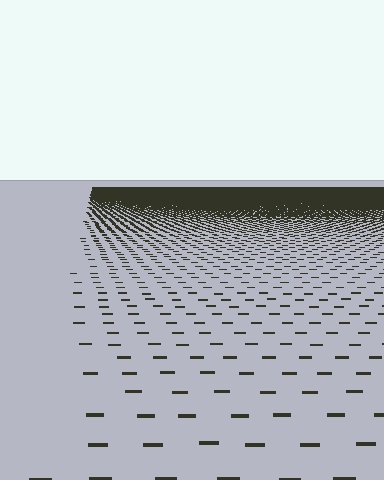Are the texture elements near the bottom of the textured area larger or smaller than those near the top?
Larger. Near the bottom, elements are closer to the viewer and appear at a bigger on-screen size.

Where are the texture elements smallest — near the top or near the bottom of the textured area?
Near the top.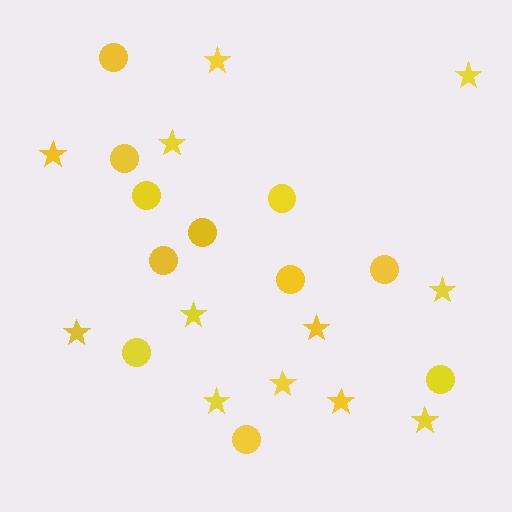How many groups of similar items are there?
There are 2 groups: one group of stars (12) and one group of circles (11).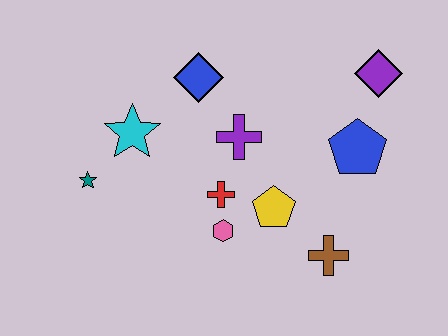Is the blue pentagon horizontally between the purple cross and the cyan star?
No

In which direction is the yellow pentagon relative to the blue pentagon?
The yellow pentagon is to the left of the blue pentagon.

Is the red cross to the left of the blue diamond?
No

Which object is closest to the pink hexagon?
The red cross is closest to the pink hexagon.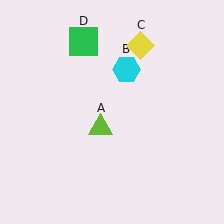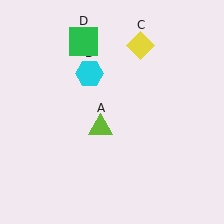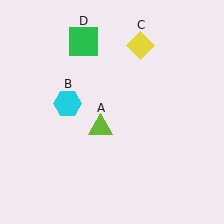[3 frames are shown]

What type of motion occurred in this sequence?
The cyan hexagon (object B) rotated counterclockwise around the center of the scene.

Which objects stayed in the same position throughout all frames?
Lime triangle (object A) and yellow diamond (object C) and green square (object D) remained stationary.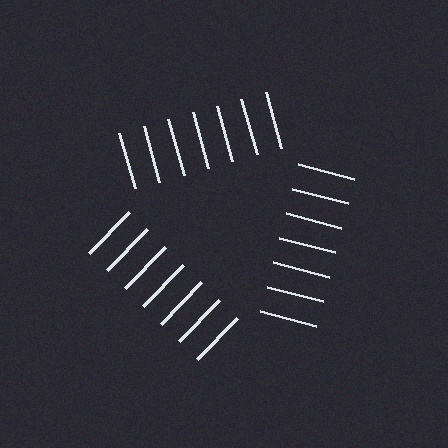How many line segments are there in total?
21 — 7 along each of the 3 edges.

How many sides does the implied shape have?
3 sides — the line-ends trace a triangle.